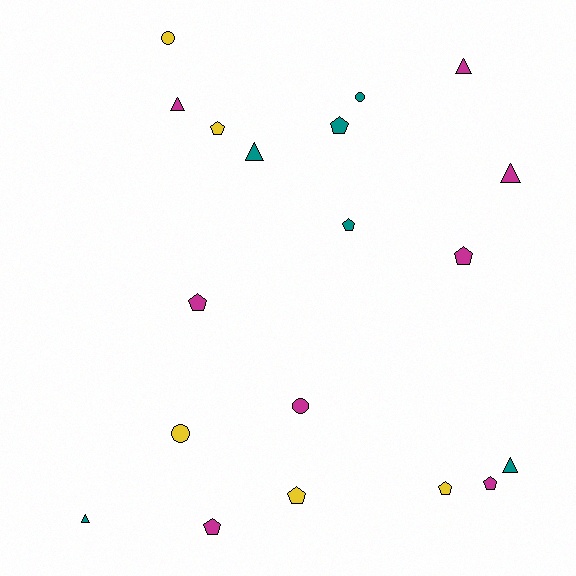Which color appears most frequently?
Magenta, with 8 objects.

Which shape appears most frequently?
Pentagon, with 9 objects.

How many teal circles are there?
There is 1 teal circle.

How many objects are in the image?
There are 19 objects.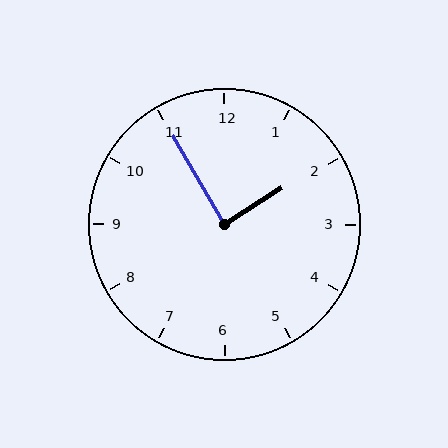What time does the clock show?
1:55.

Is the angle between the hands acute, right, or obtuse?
It is right.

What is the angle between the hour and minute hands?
Approximately 88 degrees.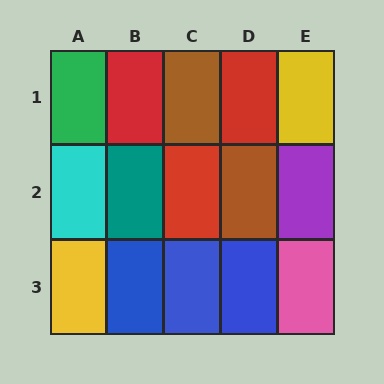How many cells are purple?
1 cell is purple.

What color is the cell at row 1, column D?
Red.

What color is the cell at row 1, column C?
Brown.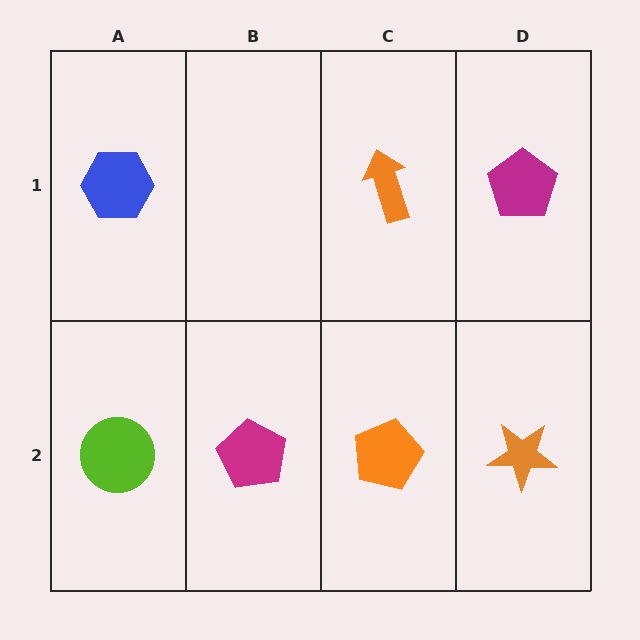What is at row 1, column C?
An orange arrow.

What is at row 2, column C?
An orange pentagon.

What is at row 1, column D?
A magenta pentagon.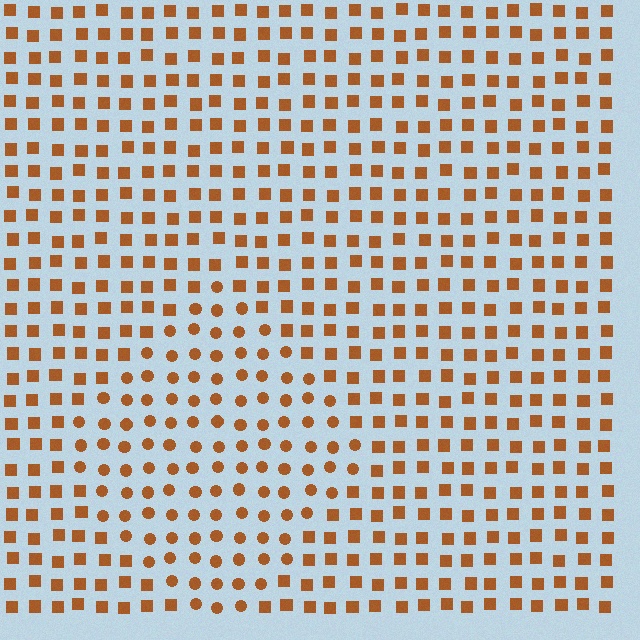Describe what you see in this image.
The image is filled with small brown elements arranged in a uniform grid. A diamond-shaped region contains circles, while the surrounding area contains squares. The boundary is defined purely by the change in element shape.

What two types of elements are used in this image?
The image uses circles inside the diamond region and squares outside it.